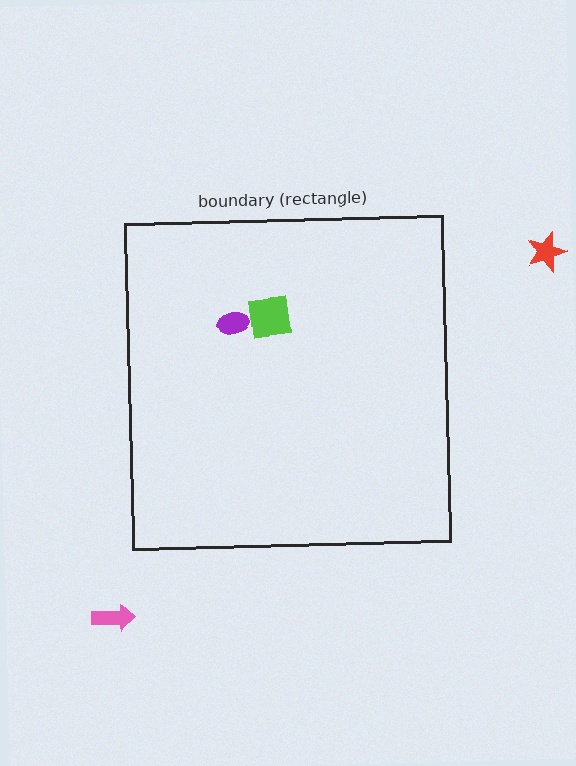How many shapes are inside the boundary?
2 inside, 2 outside.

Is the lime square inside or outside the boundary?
Inside.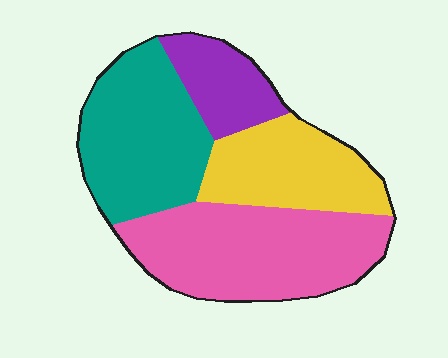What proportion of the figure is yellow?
Yellow covers about 20% of the figure.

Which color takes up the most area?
Pink, at roughly 35%.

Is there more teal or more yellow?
Teal.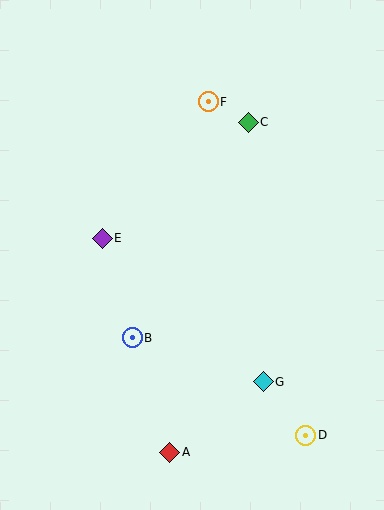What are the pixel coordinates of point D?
Point D is at (306, 435).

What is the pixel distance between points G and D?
The distance between G and D is 68 pixels.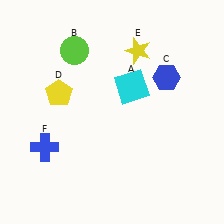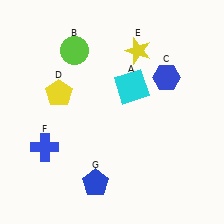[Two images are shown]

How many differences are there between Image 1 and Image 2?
There is 1 difference between the two images.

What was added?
A blue pentagon (G) was added in Image 2.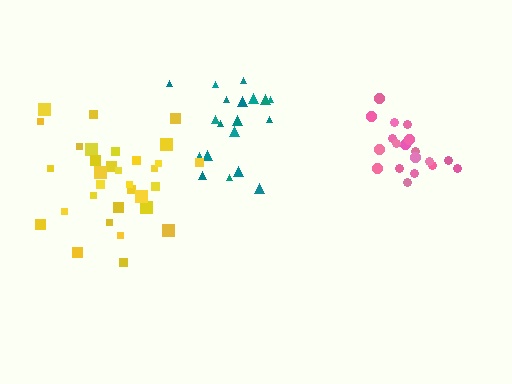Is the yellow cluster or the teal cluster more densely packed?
Yellow.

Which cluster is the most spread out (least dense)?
Teal.